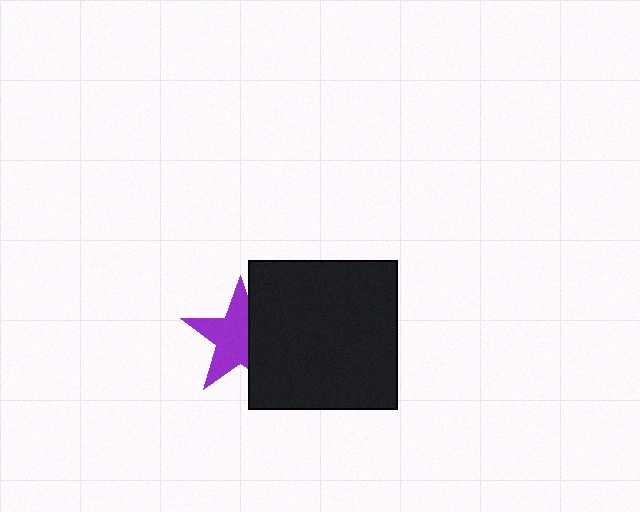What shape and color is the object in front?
The object in front is a black square.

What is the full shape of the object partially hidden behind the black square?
The partially hidden object is a purple star.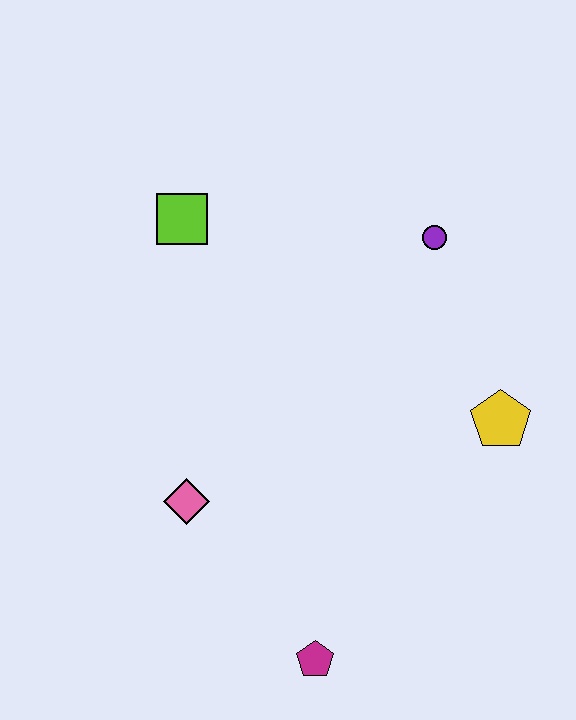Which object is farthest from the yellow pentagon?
The lime square is farthest from the yellow pentagon.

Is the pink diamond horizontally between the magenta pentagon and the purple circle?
No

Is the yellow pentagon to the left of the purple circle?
No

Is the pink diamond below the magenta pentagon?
No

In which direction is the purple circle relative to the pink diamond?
The purple circle is above the pink diamond.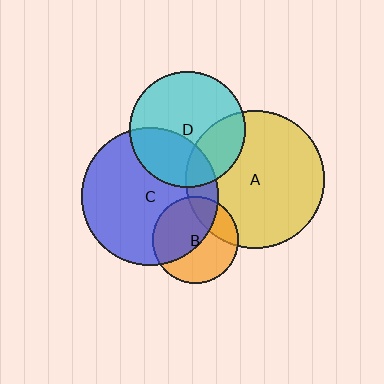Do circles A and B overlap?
Yes.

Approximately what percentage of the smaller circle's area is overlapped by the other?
Approximately 25%.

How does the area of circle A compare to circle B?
Approximately 2.6 times.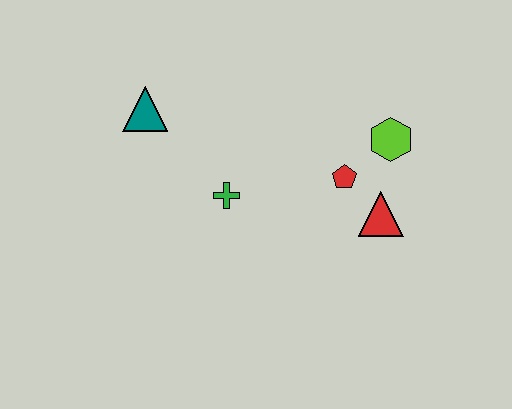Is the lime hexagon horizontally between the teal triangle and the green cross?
No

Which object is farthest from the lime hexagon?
The teal triangle is farthest from the lime hexagon.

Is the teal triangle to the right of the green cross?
No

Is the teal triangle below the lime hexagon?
No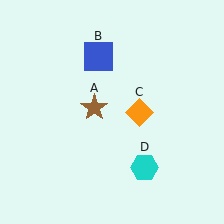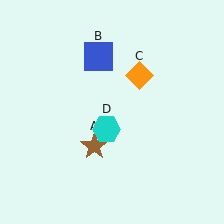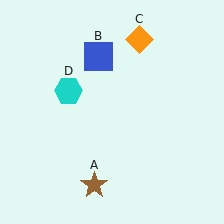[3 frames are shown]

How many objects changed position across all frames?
3 objects changed position: brown star (object A), orange diamond (object C), cyan hexagon (object D).